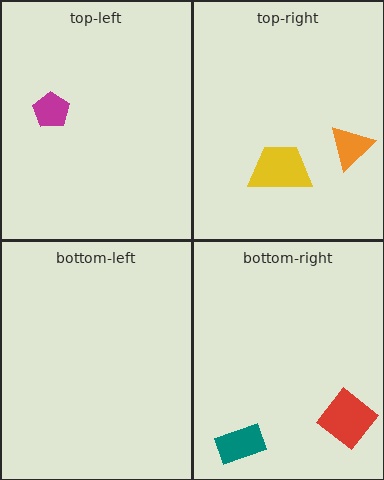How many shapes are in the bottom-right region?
2.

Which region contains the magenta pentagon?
The top-left region.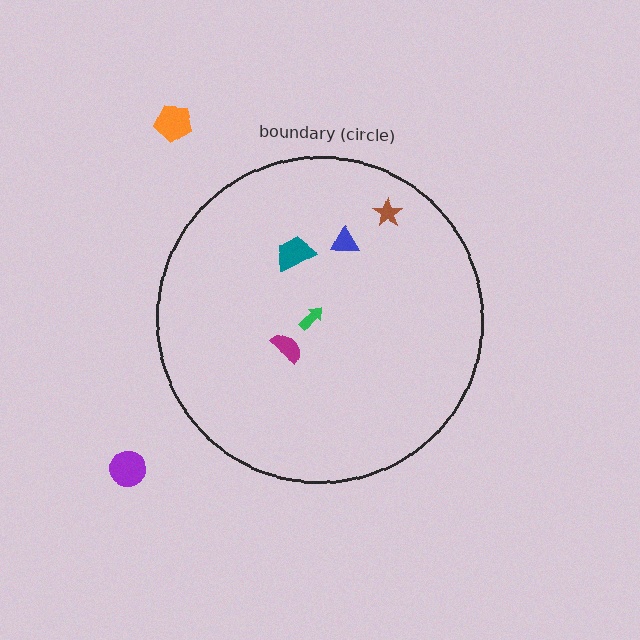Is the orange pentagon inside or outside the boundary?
Outside.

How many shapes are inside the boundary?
5 inside, 2 outside.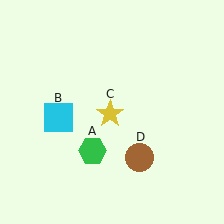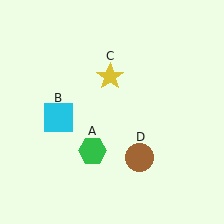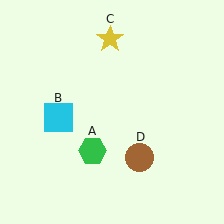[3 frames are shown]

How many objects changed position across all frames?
1 object changed position: yellow star (object C).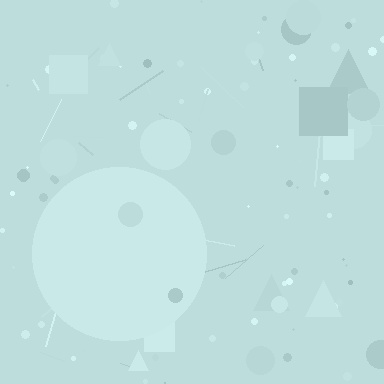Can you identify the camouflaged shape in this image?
The camouflaged shape is a circle.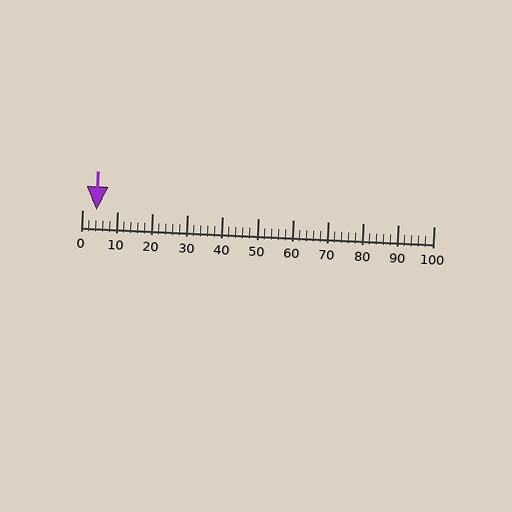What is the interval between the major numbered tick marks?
The major tick marks are spaced 10 units apart.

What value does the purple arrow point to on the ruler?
The purple arrow points to approximately 4.